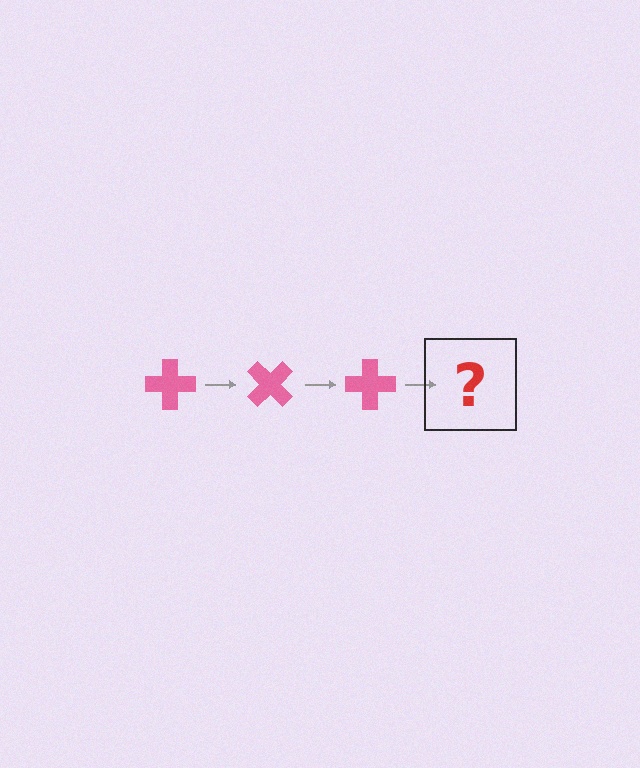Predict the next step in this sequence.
The next step is a pink cross rotated 135 degrees.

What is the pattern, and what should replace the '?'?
The pattern is that the cross rotates 45 degrees each step. The '?' should be a pink cross rotated 135 degrees.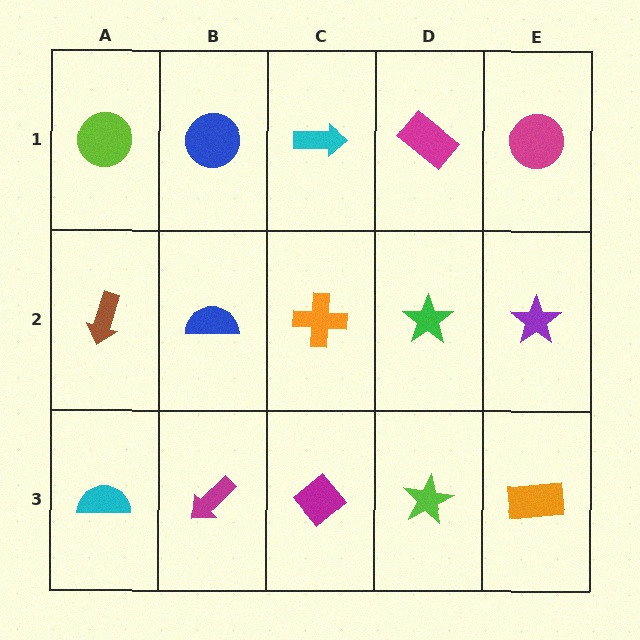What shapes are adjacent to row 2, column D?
A magenta rectangle (row 1, column D), a lime star (row 3, column D), an orange cross (row 2, column C), a purple star (row 2, column E).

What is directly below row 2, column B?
A magenta arrow.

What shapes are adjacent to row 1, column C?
An orange cross (row 2, column C), a blue circle (row 1, column B), a magenta rectangle (row 1, column D).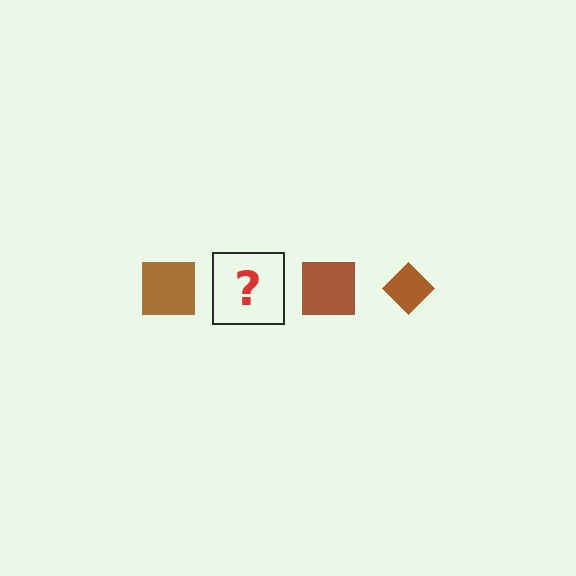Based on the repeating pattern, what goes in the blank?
The blank should be a brown diamond.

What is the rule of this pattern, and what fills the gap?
The rule is that the pattern cycles through square, diamond shapes in brown. The gap should be filled with a brown diamond.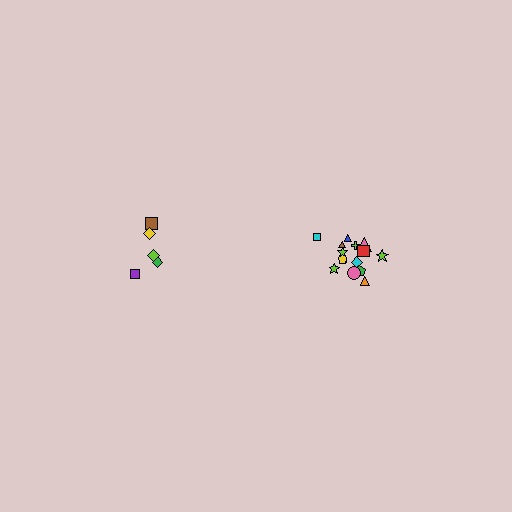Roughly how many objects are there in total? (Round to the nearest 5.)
Roughly 20 objects in total.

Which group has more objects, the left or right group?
The right group.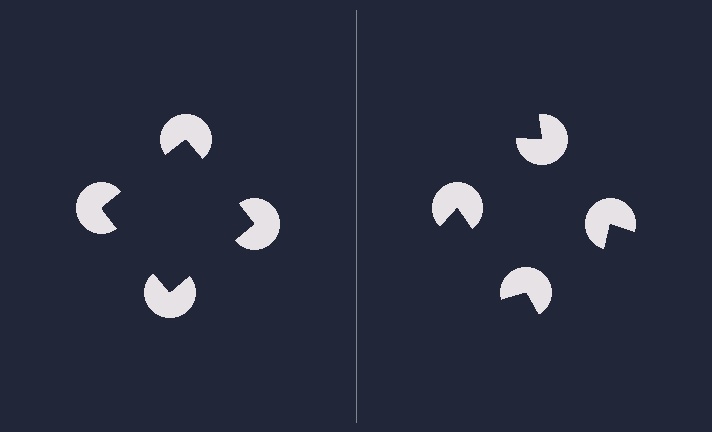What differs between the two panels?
The pac-man discs are positioned identically on both sides; only the wedge orientations differ. On the left they align to a square; on the right they are misaligned.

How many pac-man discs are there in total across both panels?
8 — 4 on each side.